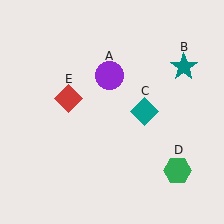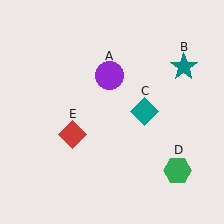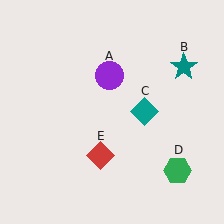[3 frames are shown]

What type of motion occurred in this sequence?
The red diamond (object E) rotated counterclockwise around the center of the scene.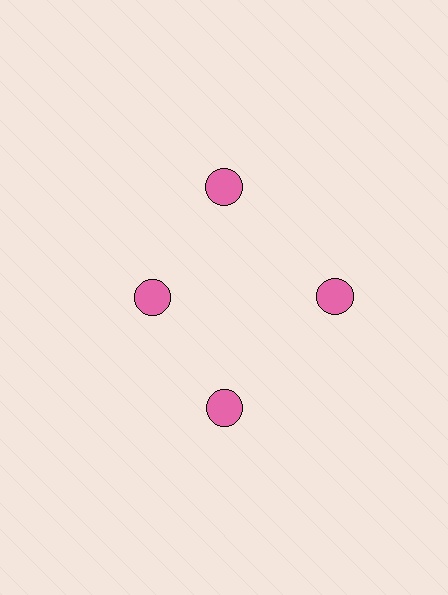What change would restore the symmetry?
The symmetry would be restored by moving it outward, back onto the ring so that all 4 circles sit at equal angles and equal distance from the center.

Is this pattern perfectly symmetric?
No. The 4 pink circles are arranged in a ring, but one element near the 9 o'clock position is pulled inward toward the center, breaking the 4-fold rotational symmetry.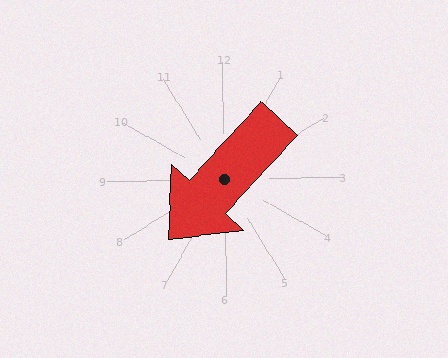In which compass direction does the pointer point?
Southwest.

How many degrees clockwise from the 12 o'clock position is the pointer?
Approximately 224 degrees.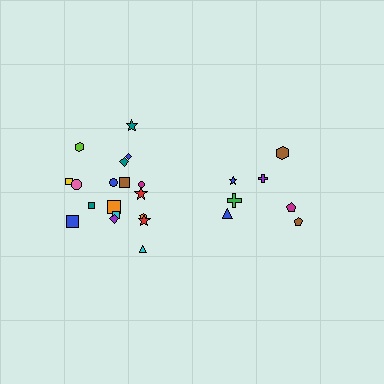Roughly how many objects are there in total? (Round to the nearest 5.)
Roughly 25 objects in total.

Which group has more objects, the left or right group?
The left group.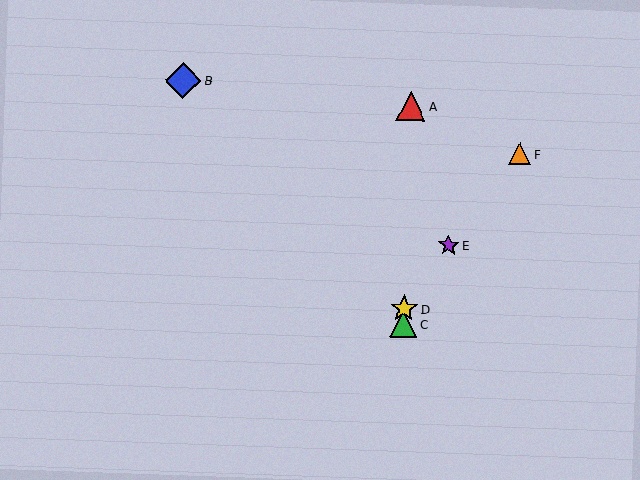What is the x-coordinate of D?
Object D is at x≈404.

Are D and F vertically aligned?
No, D is at x≈404 and F is at x≈520.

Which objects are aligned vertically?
Objects A, C, D are aligned vertically.